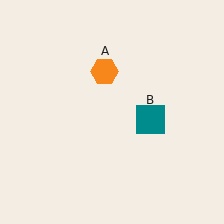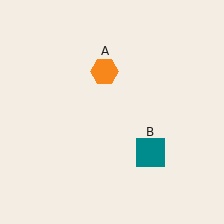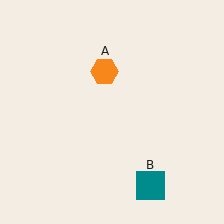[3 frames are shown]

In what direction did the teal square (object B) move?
The teal square (object B) moved down.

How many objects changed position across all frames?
1 object changed position: teal square (object B).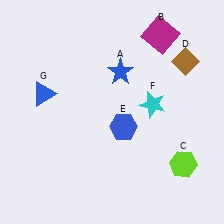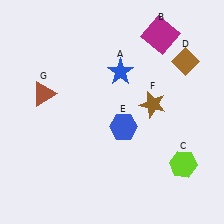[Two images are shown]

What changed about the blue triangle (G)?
In Image 1, G is blue. In Image 2, it changed to brown.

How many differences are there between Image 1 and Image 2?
There are 2 differences between the two images.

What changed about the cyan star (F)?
In Image 1, F is cyan. In Image 2, it changed to brown.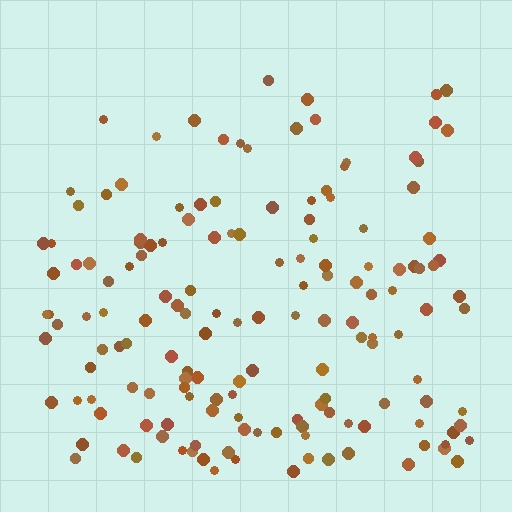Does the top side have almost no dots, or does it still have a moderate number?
Still a moderate number, just noticeably fewer than the bottom.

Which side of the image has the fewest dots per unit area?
The top.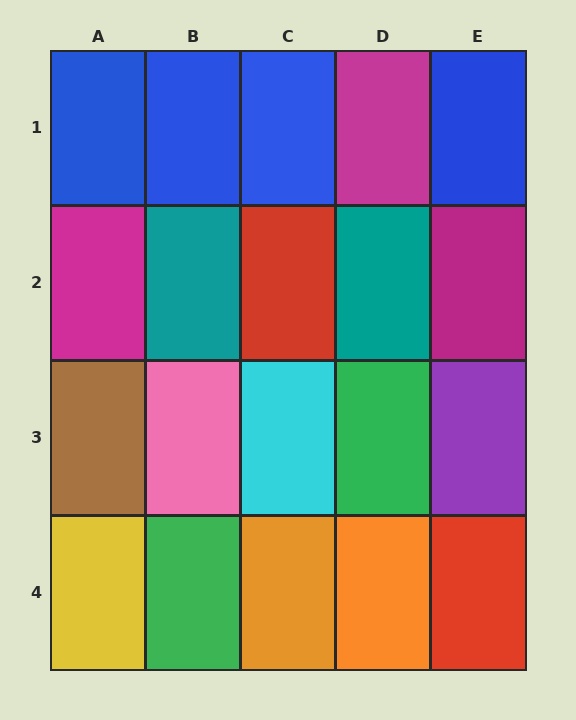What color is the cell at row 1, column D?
Magenta.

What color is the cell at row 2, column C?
Red.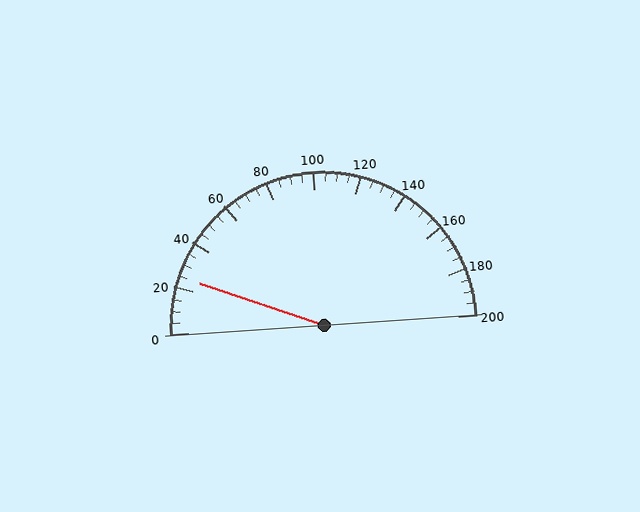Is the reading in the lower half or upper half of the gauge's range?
The reading is in the lower half of the range (0 to 200).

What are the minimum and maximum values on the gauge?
The gauge ranges from 0 to 200.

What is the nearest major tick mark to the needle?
The nearest major tick mark is 20.